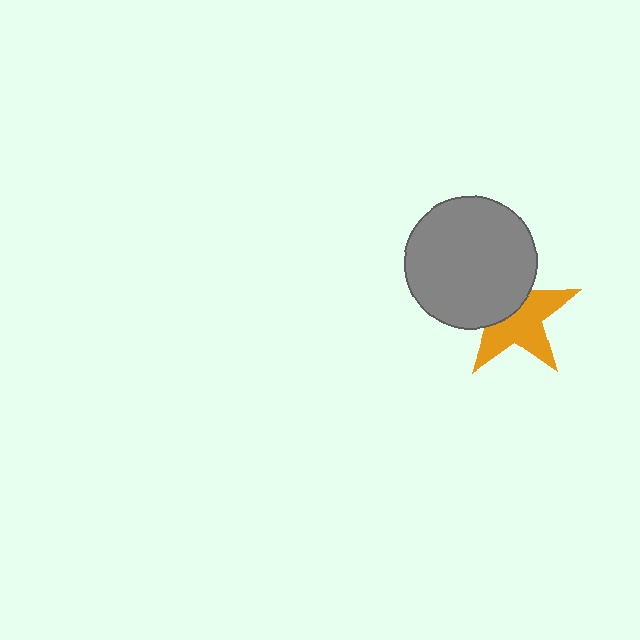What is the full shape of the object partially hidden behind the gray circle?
The partially hidden object is an orange star.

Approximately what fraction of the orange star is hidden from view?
Roughly 43% of the orange star is hidden behind the gray circle.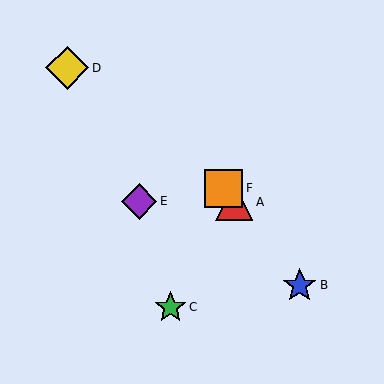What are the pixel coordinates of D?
Object D is at (67, 68).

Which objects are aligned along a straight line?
Objects A, B, F are aligned along a straight line.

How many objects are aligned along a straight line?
3 objects (A, B, F) are aligned along a straight line.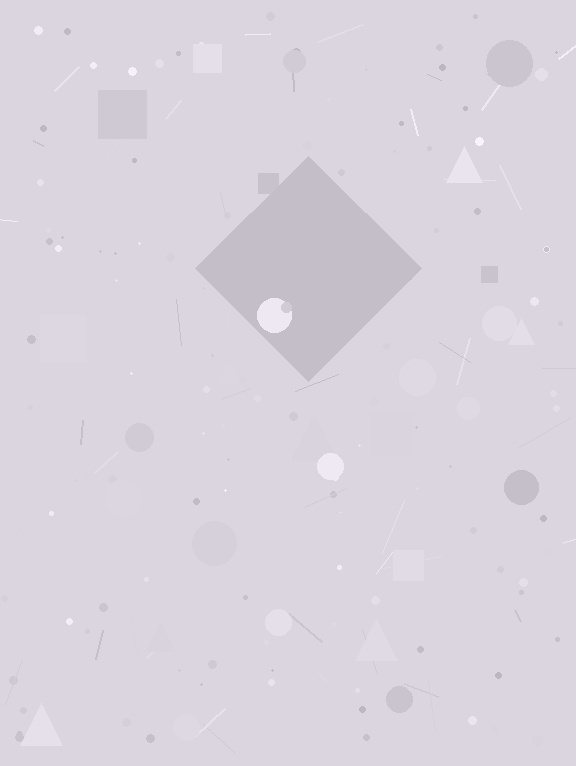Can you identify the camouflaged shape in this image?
The camouflaged shape is a diamond.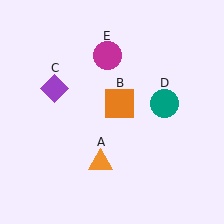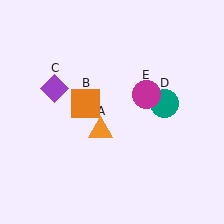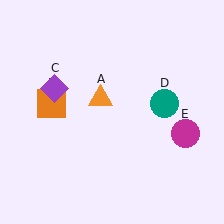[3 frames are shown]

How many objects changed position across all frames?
3 objects changed position: orange triangle (object A), orange square (object B), magenta circle (object E).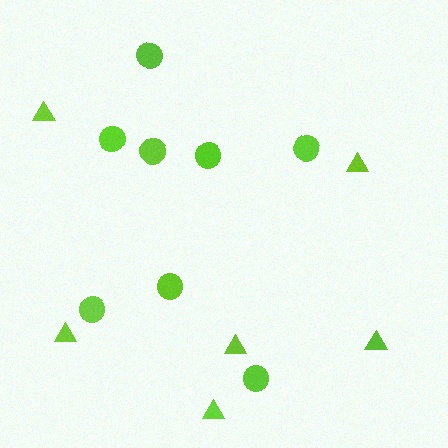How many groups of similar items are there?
There are 2 groups: one group of circles (8) and one group of triangles (6).